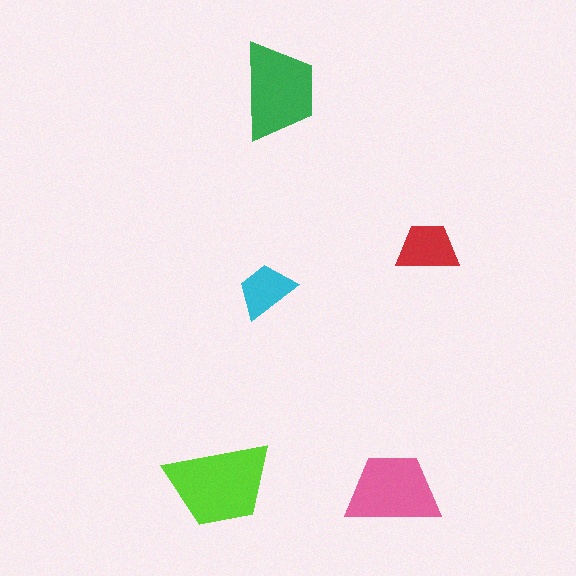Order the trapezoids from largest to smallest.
the lime one, the green one, the pink one, the red one, the cyan one.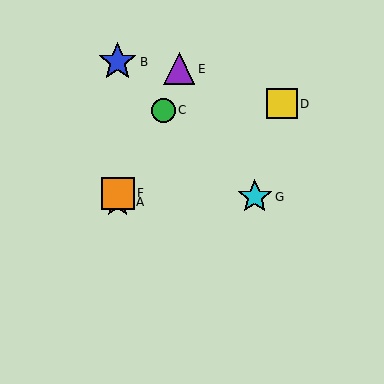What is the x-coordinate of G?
Object G is at x≈255.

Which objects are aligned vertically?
Objects A, B, F are aligned vertically.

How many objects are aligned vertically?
3 objects (A, B, F) are aligned vertically.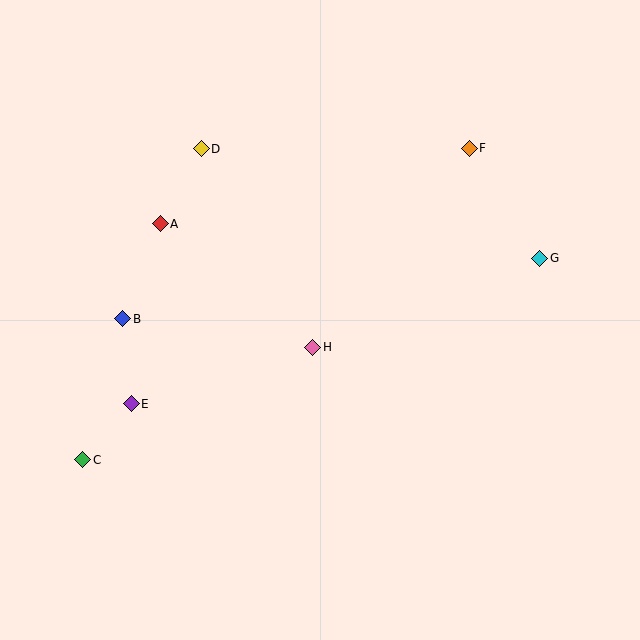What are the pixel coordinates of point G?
Point G is at (540, 258).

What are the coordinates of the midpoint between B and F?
The midpoint between B and F is at (296, 233).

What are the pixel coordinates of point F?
Point F is at (469, 148).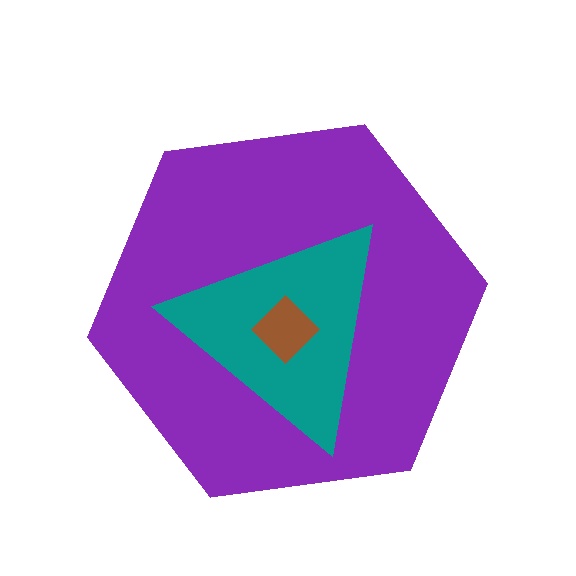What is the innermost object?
The brown diamond.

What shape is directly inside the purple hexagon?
The teal triangle.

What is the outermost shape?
The purple hexagon.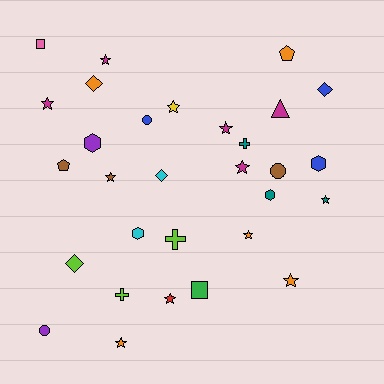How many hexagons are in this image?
There are 4 hexagons.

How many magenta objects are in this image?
There are 5 magenta objects.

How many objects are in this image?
There are 30 objects.